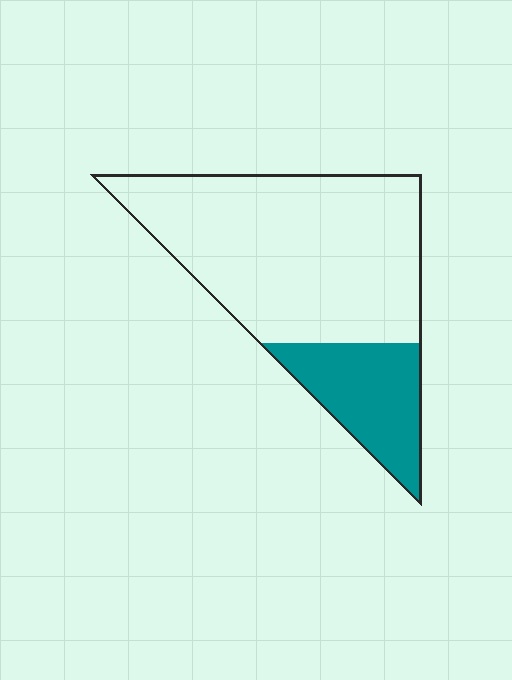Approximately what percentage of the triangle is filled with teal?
Approximately 25%.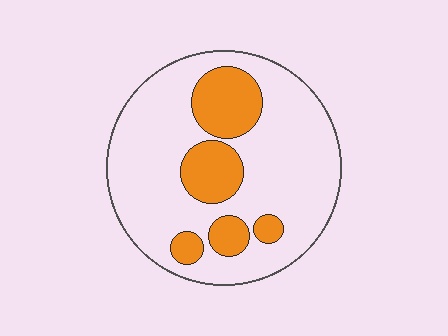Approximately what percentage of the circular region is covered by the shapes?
Approximately 25%.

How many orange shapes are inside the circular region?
5.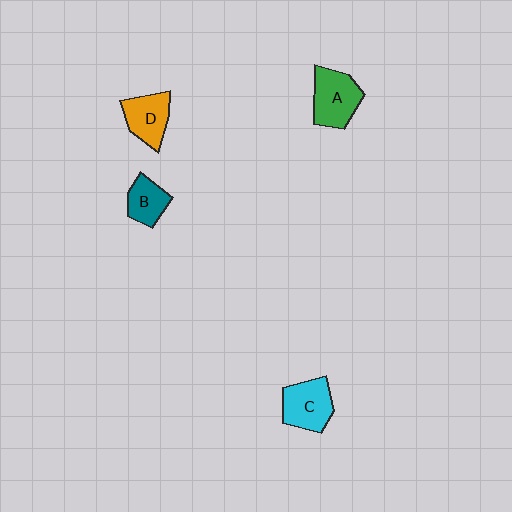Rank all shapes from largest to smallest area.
From largest to smallest: A (green), C (cyan), D (orange), B (teal).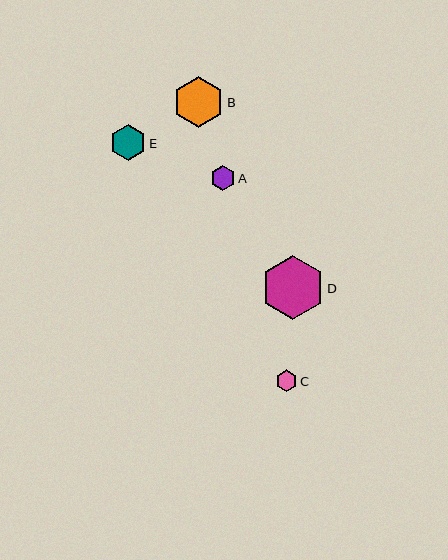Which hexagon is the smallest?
Hexagon C is the smallest with a size of approximately 22 pixels.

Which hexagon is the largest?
Hexagon D is the largest with a size of approximately 63 pixels.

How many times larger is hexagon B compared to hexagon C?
Hexagon B is approximately 2.3 times the size of hexagon C.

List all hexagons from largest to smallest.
From largest to smallest: D, B, E, A, C.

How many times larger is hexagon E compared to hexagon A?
Hexagon E is approximately 1.5 times the size of hexagon A.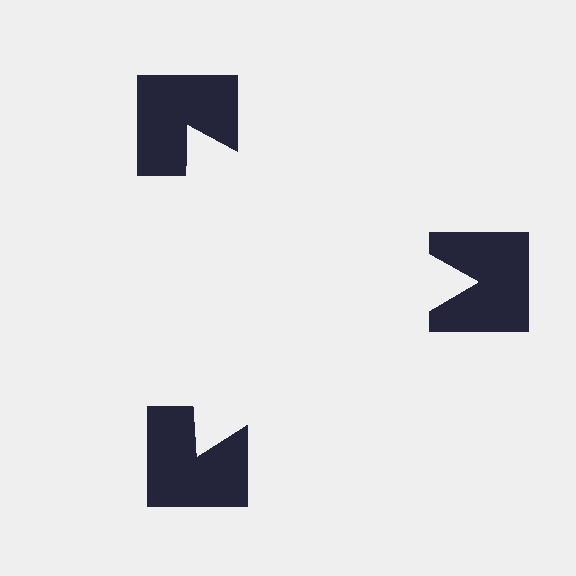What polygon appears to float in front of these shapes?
An illusory triangle — its edges are inferred from the aligned wedge cuts in the notched squares, not physically drawn.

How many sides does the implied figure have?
3 sides.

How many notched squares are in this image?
There are 3 — one at each vertex of the illusory triangle.